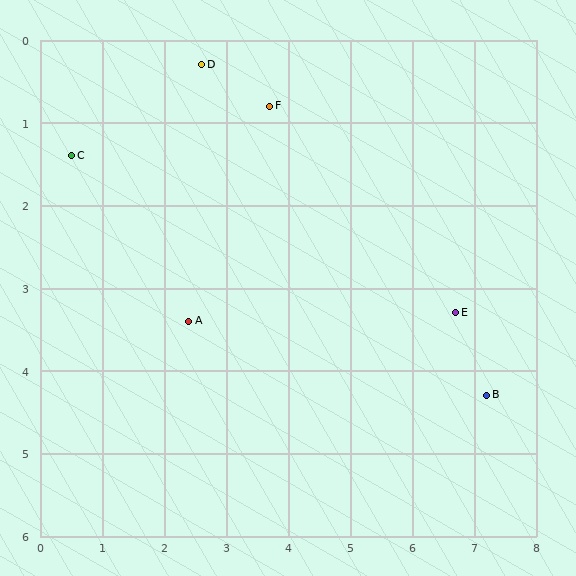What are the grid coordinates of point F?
Point F is at approximately (3.7, 0.8).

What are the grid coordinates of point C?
Point C is at approximately (0.5, 1.4).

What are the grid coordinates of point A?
Point A is at approximately (2.4, 3.4).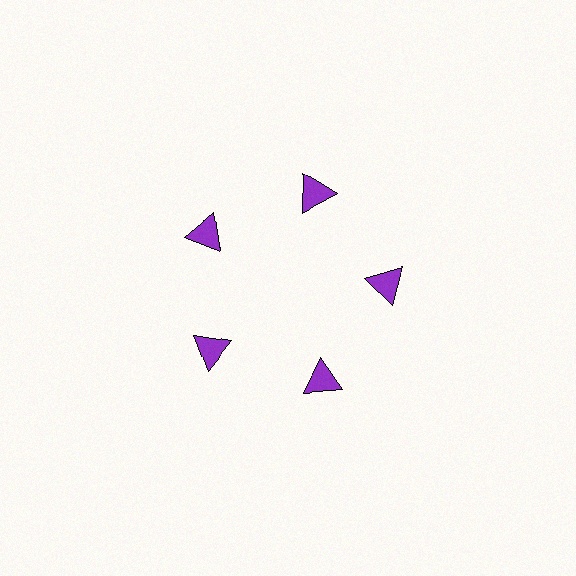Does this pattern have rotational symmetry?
Yes, this pattern has 5-fold rotational symmetry. It looks the same after rotating 72 degrees around the center.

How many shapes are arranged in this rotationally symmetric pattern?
There are 5 shapes, arranged in 5 groups of 1.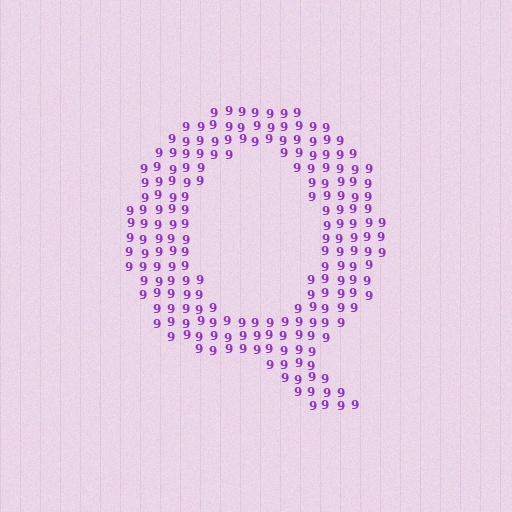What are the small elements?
The small elements are digit 9's.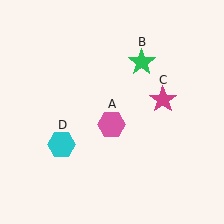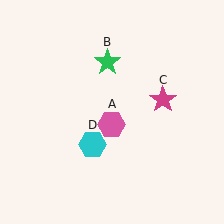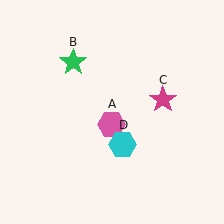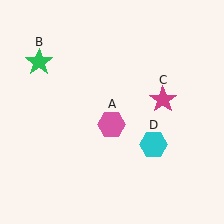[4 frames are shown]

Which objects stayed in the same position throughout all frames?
Pink hexagon (object A) and magenta star (object C) remained stationary.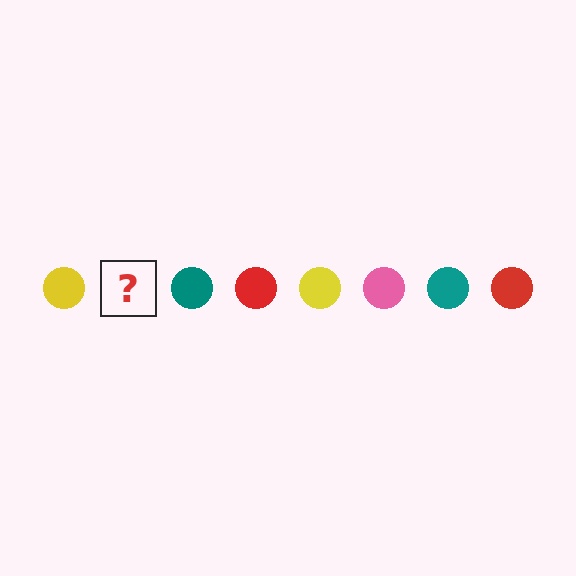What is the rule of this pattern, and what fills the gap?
The rule is that the pattern cycles through yellow, pink, teal, red circles. The gap should be filled with a pink circle.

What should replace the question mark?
The question mark should be replaced with a pink circle.